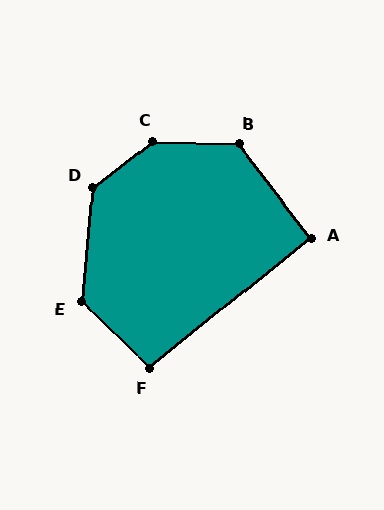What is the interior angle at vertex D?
Approximately 133 degrees (obtuse).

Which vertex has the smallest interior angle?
A, at approximately 91 degrees.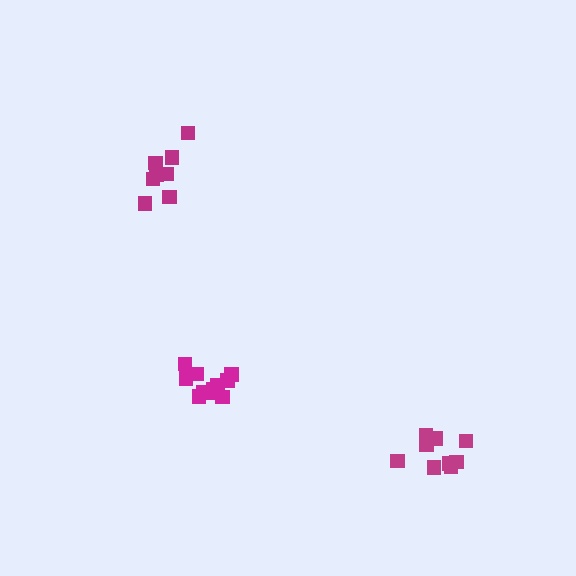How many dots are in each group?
Group 1: 11 dots, Group 2: 9 dots, Group 3: 9 dots (29 total).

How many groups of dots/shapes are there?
There are 3 groups.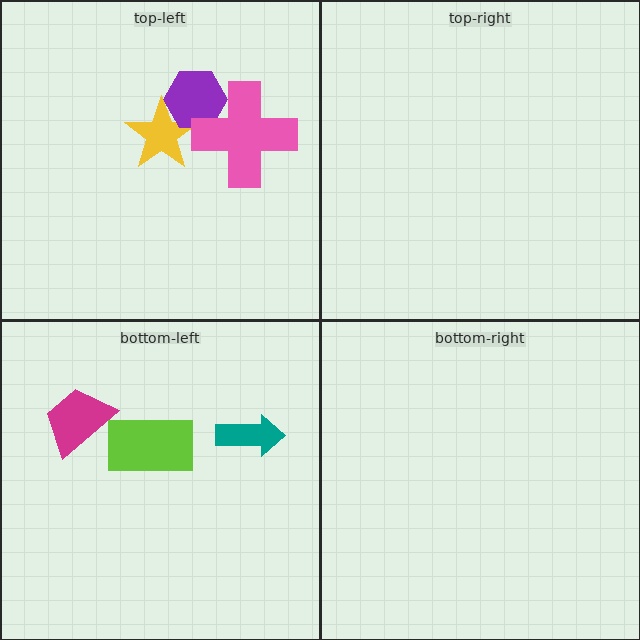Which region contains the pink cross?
The top-left region.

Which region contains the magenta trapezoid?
The bottom-left region.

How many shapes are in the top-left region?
3.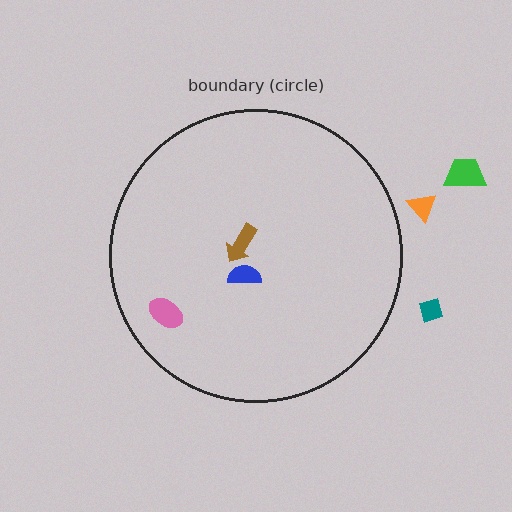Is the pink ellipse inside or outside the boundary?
Inside.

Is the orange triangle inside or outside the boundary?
Outside.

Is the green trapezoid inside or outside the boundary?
Outside.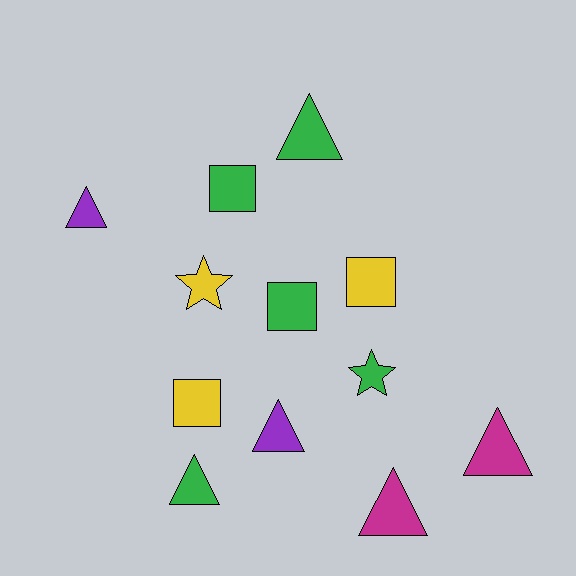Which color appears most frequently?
Green, with 5 objects.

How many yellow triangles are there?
There are no yellow triangles.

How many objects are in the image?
There are 12 objects.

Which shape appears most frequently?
Triangle, with 6 objects.